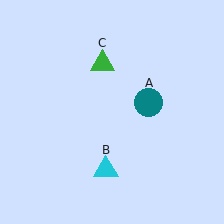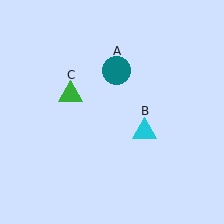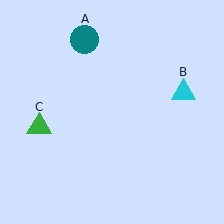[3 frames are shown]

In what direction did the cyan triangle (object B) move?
The cyan triangle (object B) moved up and to the right.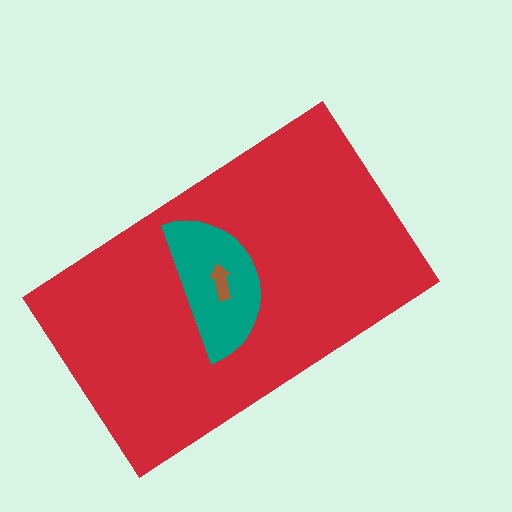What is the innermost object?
The brown arrow.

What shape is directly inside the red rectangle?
The teal semicircle.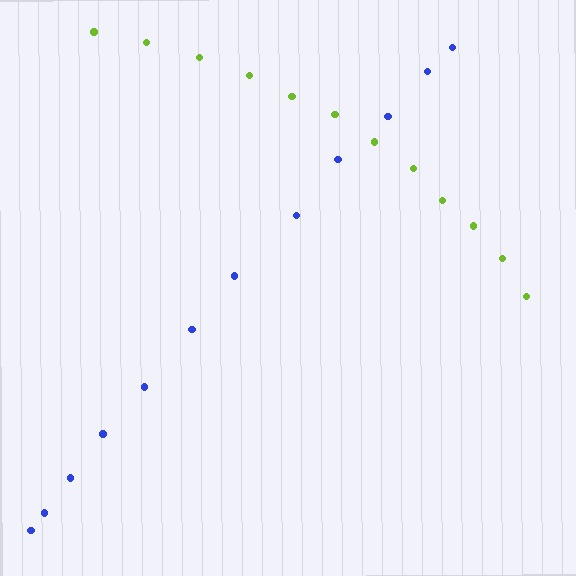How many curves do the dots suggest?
There are 2 distinct paths.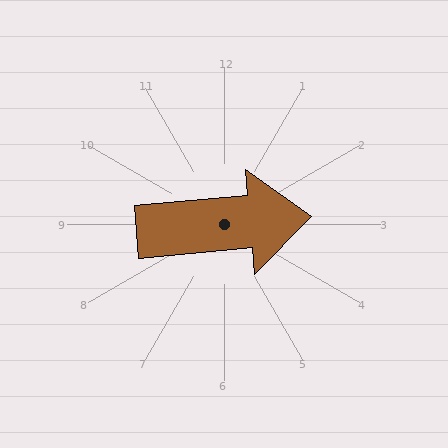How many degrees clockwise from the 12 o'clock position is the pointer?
Approximately 85 degrees.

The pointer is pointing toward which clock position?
Roughly 3 o'clock.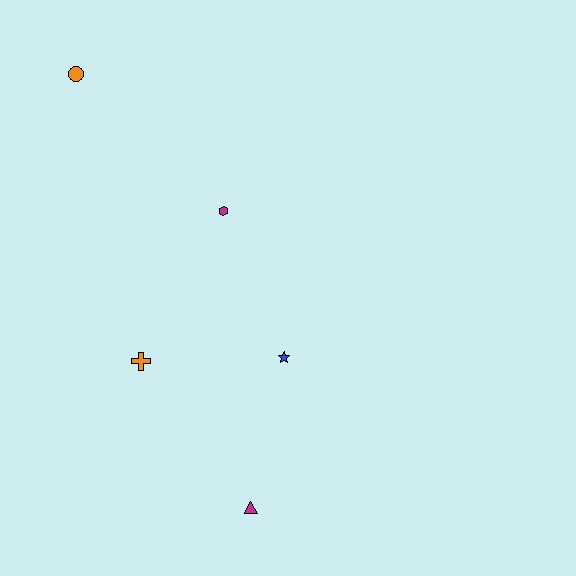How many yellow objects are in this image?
There are no yellow objects.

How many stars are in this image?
There is 1 star.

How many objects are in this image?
There are 5 objects.